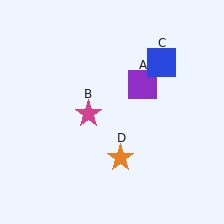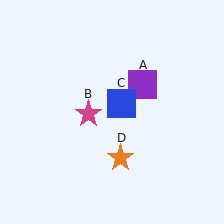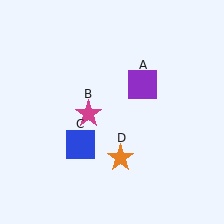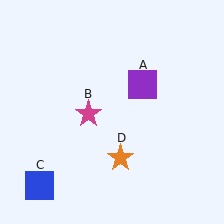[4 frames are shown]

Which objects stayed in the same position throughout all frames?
Purple square (object A) and magenta star (object B) and orange star (object D) remained stationary.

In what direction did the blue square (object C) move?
The blue square (object C) moved down and to the left.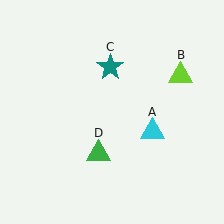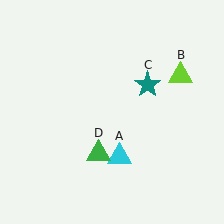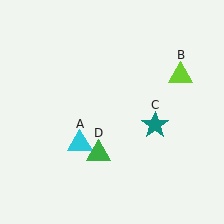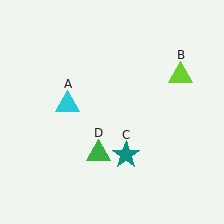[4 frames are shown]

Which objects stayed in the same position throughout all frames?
Lime triangle (object B) and green triangle (object D) remained stationary.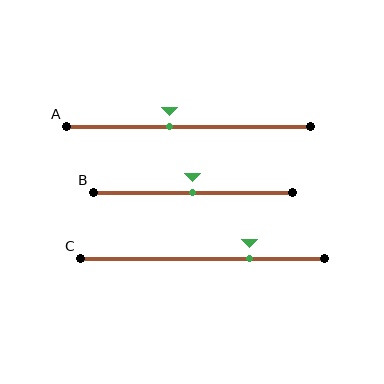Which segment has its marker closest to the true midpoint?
Segment B has its marker closest to the true midpoint.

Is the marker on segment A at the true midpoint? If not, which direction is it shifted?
No, the marker on segment A is shifted to the left by about 8% of the segment length.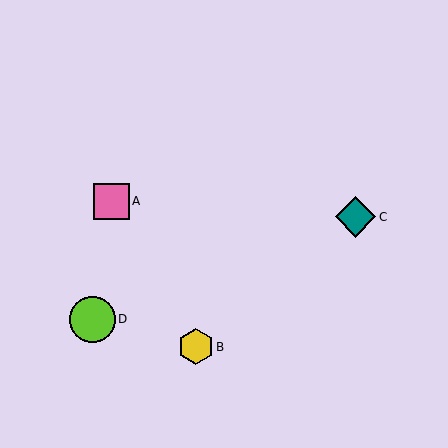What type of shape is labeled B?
Shape B is a yellow hexagon.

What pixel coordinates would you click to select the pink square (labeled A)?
Click at (111, 201) to select the pink square A.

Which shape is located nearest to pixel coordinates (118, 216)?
The pink square (labeled A) at (111, 201) is nearest to that location.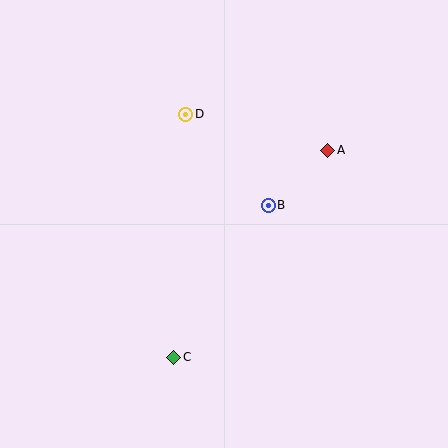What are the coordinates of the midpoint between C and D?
The midpoint between C and D is at (180, 236).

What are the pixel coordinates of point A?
Point A is at (328, 150).